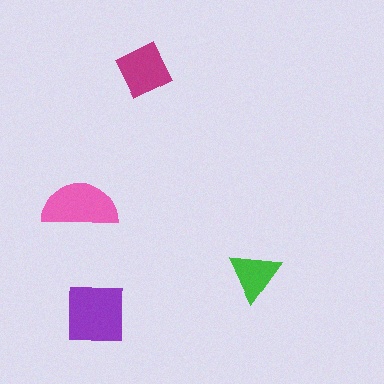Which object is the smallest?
The green triangle.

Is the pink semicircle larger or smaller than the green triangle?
Larger.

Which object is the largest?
The purple square.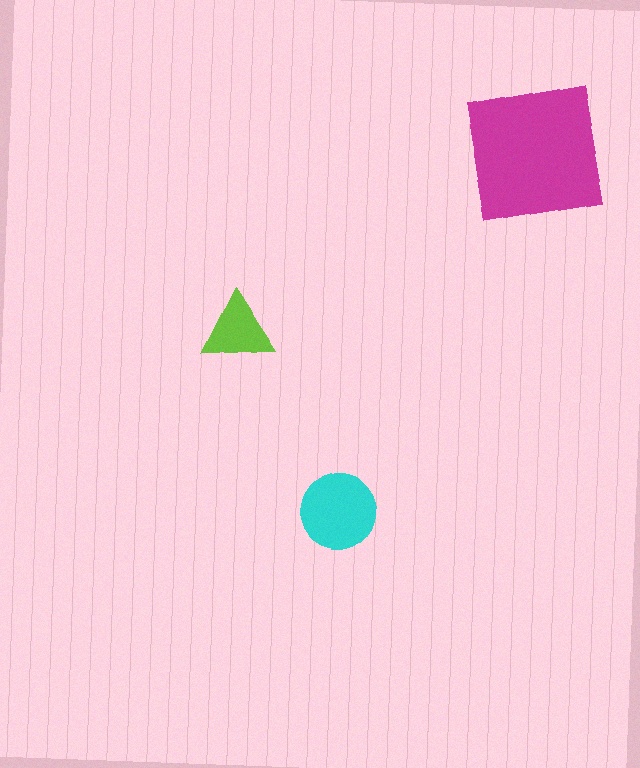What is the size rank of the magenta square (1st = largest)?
1st.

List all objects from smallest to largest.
The lime triangle, the cyan circle, the magenta square.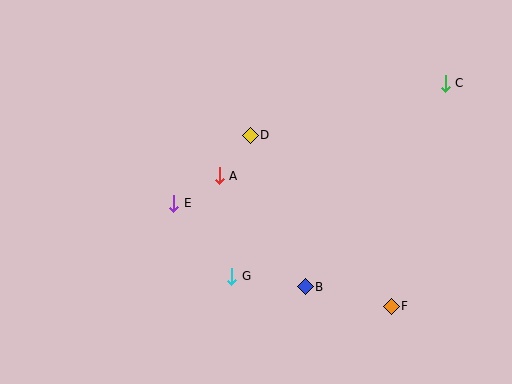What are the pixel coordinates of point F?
Point F is at (391, 306).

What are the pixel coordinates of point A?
Point A is at (219, 176).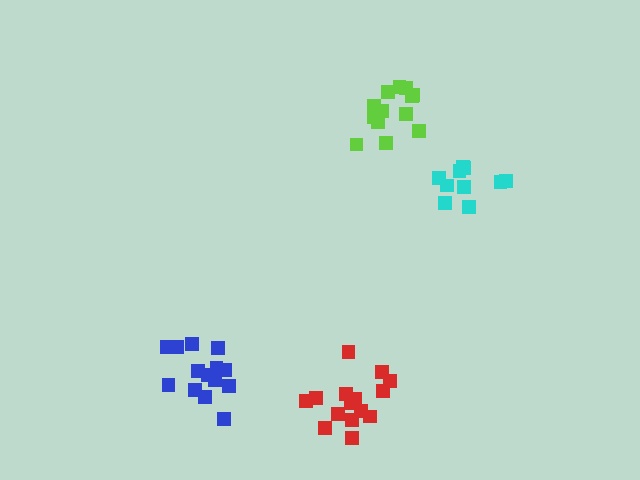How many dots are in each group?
Group 1: 14 dots, Group 2: 14 dots, Group 3: 10 dots, Group 4: 15 dots (53 total).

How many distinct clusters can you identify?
There are 4 distinct clusters.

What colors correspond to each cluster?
The clusters are colored: lime, blue, cyan, red.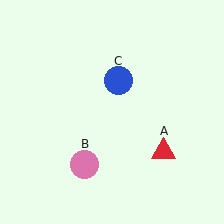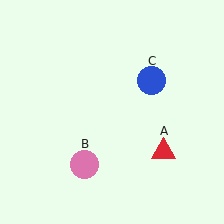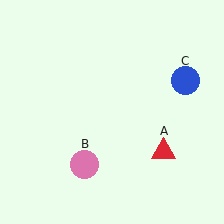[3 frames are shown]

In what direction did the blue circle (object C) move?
The blue circle (object C) moved right.